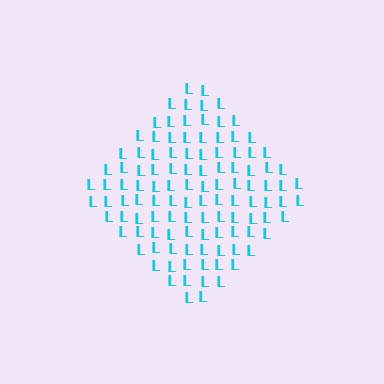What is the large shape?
The large shape is a diamond.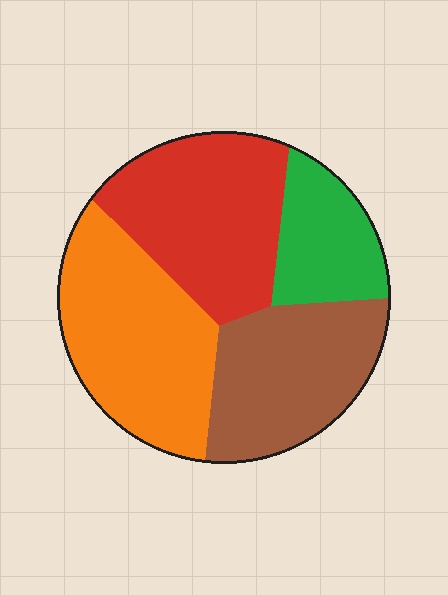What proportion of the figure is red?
Red takes up between a sixth and a third of the figure.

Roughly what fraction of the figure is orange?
Orange takes up about one third (1/3) of the figure.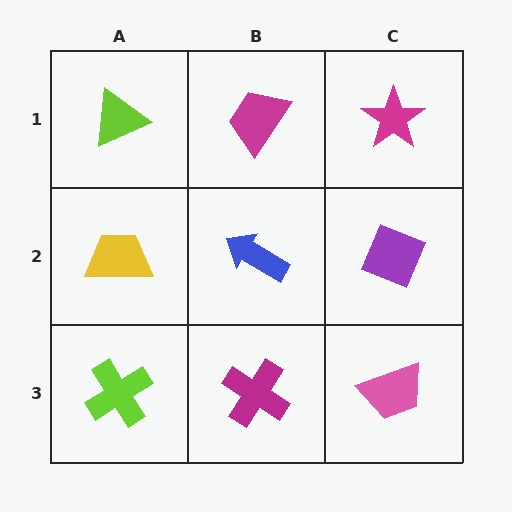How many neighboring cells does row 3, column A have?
2.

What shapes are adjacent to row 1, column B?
A blue arrow (row 2, column B), a lime triangle (row 1, column A), a magenta star (row 1, column C).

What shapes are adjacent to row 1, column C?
A purple diamond (row 2, column C), a magenta trapezoid (row 1, column B).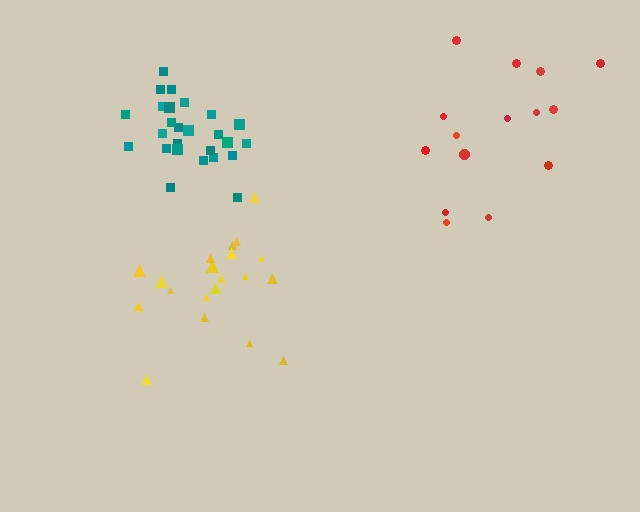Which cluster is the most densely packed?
Teal.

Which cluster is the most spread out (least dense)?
Red.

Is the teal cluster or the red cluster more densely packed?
Teal.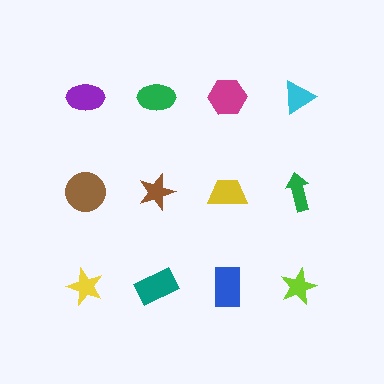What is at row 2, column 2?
A brown star.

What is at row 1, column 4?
A cyan triangle.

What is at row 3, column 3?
A blue rectangle.